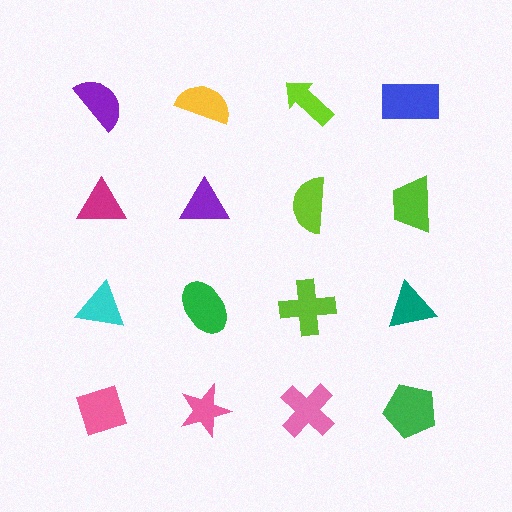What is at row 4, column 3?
A pink cross.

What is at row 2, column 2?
A purple triangle.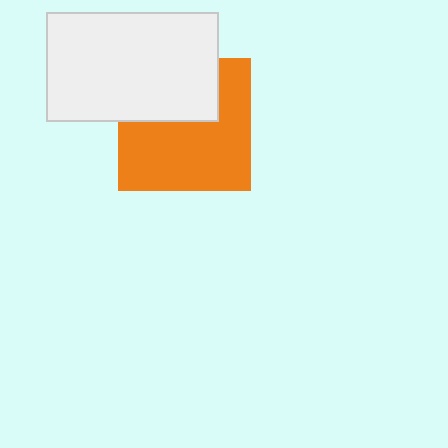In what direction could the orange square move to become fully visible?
The orange square could move down. That would shift it out from behind the white rectangle entirely.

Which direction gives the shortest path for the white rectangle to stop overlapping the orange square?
Moving up gives the shortest separation.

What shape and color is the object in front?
The object in front is a white rectangle.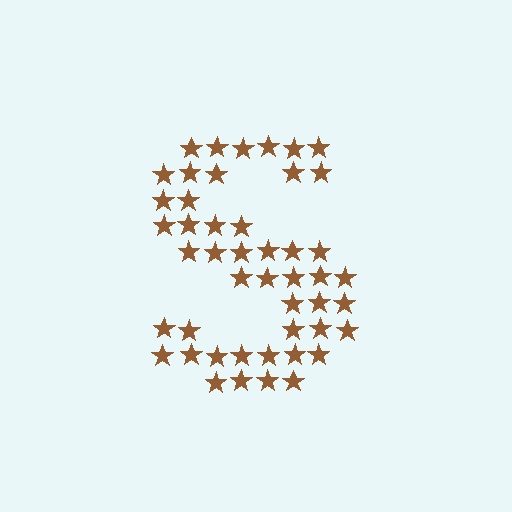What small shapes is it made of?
It is made of small stars.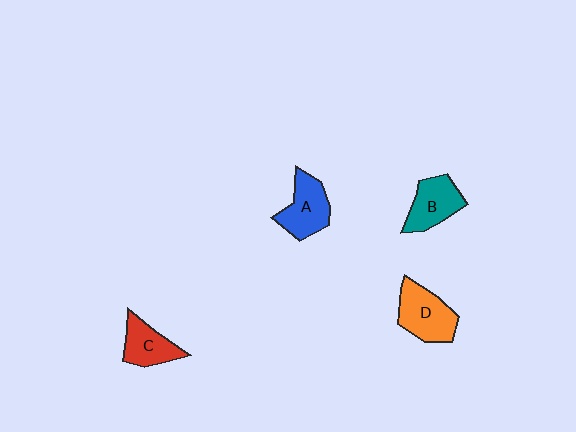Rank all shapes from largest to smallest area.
From largest to smallest: D (orange), A (blue), B (teal), C (red).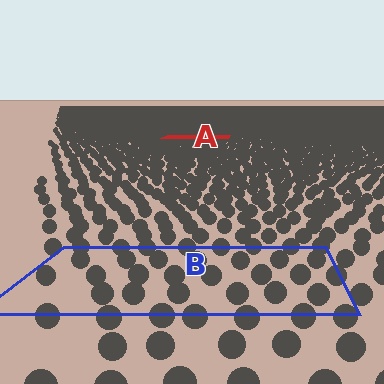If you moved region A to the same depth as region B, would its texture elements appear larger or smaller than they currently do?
They would appear larger. At a closer depth, the same texture elements are projected at a bigger on-screen size.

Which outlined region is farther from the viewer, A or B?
Region A is farther from the viewer — the texture elements inside it appear smaller and more densely packed.